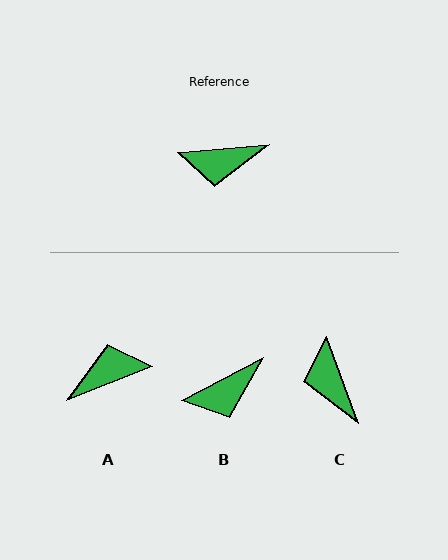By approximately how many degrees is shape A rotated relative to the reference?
Approximately 163 degrees clockwise.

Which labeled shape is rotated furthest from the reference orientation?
A, about 163 degrees away.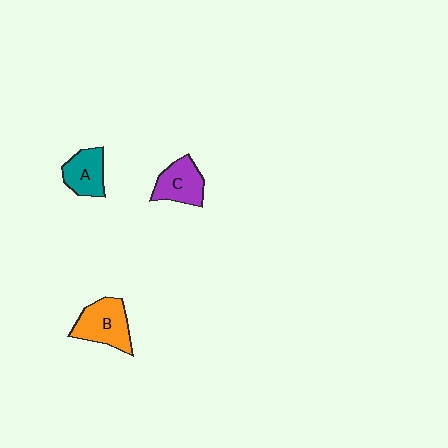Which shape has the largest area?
Shape B (orange).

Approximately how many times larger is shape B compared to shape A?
Approximately 1.3 times.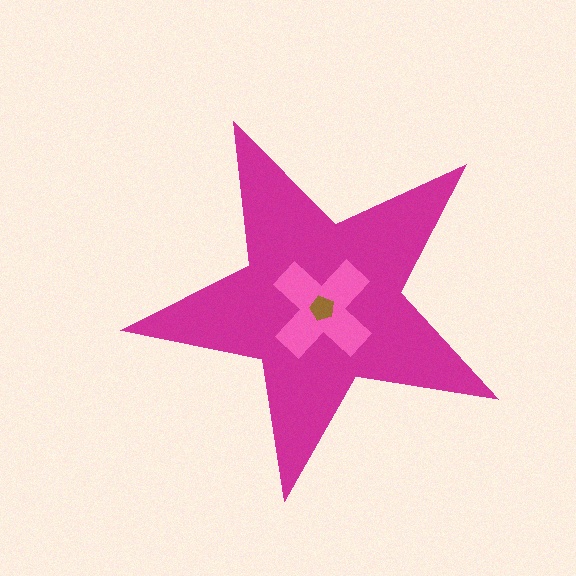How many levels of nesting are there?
3.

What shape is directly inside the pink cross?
The brown pentagon.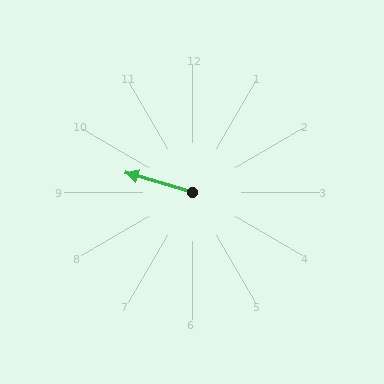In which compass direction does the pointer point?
West.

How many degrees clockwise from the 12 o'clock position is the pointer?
Approximately 287 degrees.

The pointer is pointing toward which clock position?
Roughly 10 o'clock.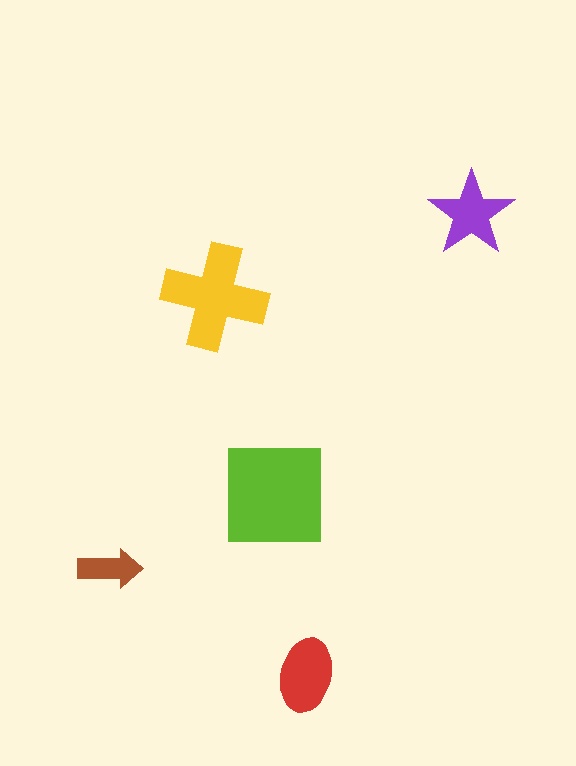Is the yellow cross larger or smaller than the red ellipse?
Larger.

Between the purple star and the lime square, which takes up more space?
The lime square.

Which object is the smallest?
The brown arrow.